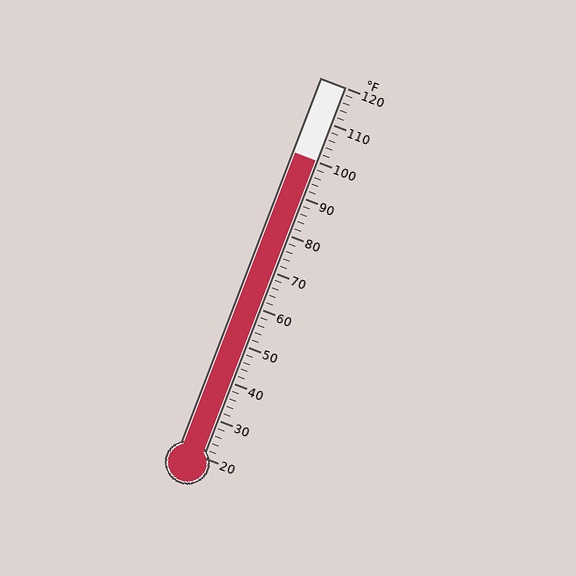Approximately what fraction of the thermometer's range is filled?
The thermometer is filled to approximately 80% of its range.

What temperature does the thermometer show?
The thermometer shows approximately 100°F.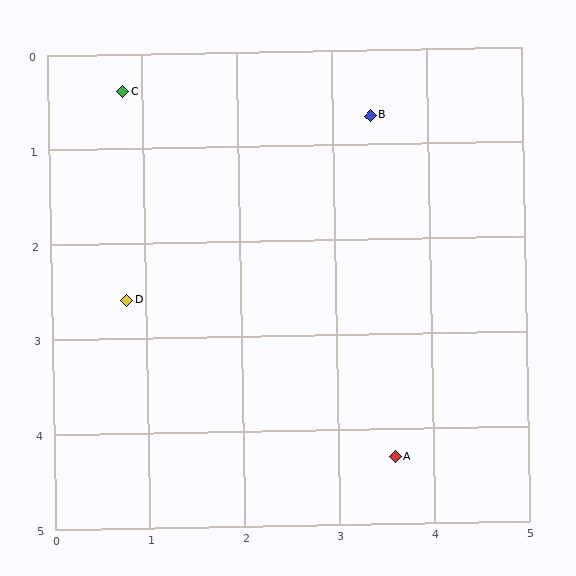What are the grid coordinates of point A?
Point A is at approximately (3.6, 4.3).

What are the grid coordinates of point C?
Point C is at approximately (0.8, 0.4).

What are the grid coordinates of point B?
Point B is at approximately (3.4, 0.7).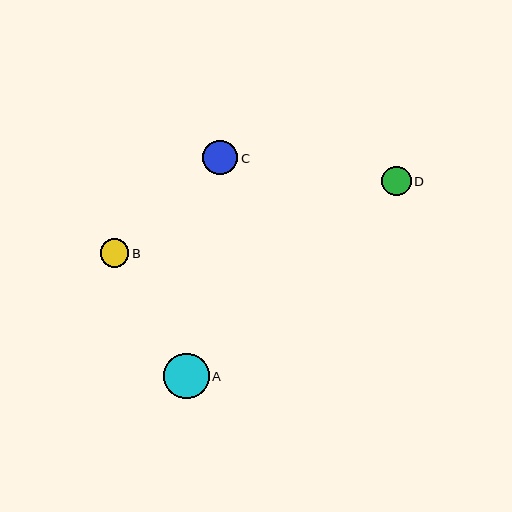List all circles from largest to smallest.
From largest to smallest: A, C, D, B.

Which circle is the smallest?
Circle B is the smallest with a size of approximately 28 pixels.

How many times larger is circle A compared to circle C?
Circle A is approximately 1.3 times the size of circle C.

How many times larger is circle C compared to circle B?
Circle C is approximately 1.2 times the size of circle B.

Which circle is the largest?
Circle A is the largest with a size of approximately 45 pixels.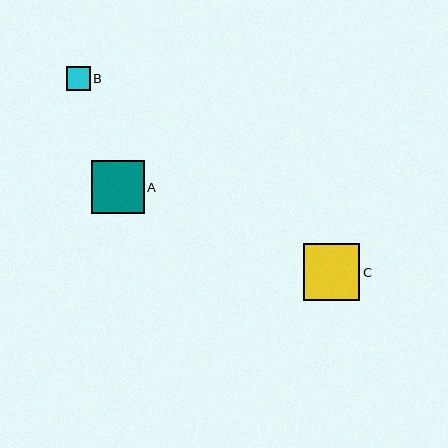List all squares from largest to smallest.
From largest to smallest: C, A, B.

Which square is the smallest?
Square B is the smallest with a size of approximately 23 pixels.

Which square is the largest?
Square C is the largest with a size of approximately 56 pixels.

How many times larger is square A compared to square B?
Square A is approximately 2.3 times the size of square B.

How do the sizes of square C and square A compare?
Square C and square A are approximately the same size.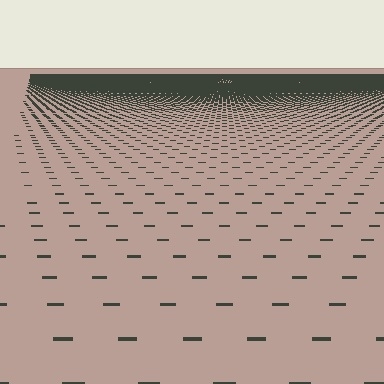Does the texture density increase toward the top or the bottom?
Density increases toward the top.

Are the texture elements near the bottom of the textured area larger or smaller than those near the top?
Larger. Near the bottom, elements are closer to the viewer and appear at a bigger on-screen size.